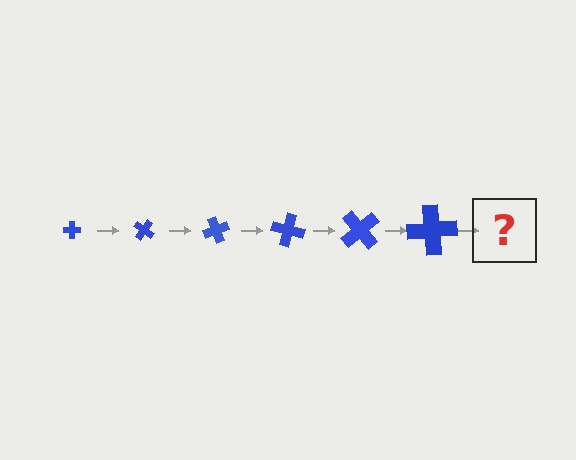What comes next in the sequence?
The next element should be a cross, larger than the previous one and rotated 210 degrees from the start.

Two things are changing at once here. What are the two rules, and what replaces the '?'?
The two rules are that the cross grows larger each step and it rotates 35 degrees each step. The '?' should be a cross, larger than the previous one and rotated 210 degrees from the start.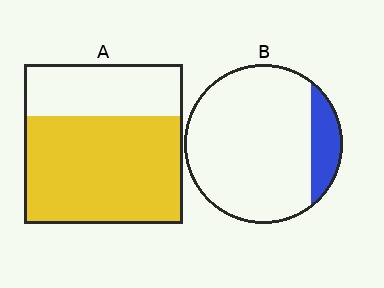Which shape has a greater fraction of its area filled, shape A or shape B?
Shape A.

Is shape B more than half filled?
No.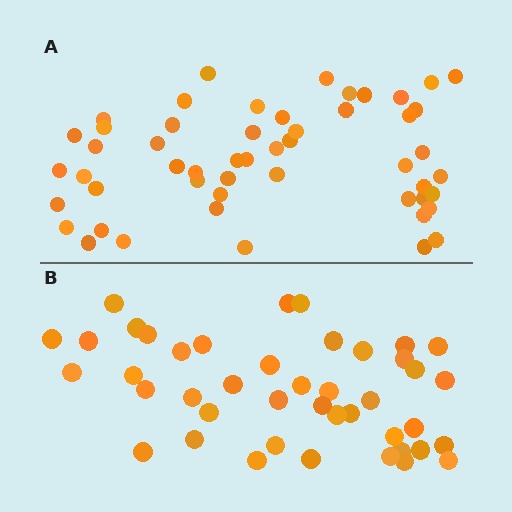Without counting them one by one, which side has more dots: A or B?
Region A (the top region) has more dots.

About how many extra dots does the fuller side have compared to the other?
Region A has roughly 8 or so more dots than region B.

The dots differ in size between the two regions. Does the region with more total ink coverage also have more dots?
No. Region B has more total ink coverage because its dots are larger, but region A actually contains more individual dots. Total area can be misleading — the number of items is what matters here.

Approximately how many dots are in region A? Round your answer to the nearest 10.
About 50 dots. (The exact count is 52, which rounds to 50.)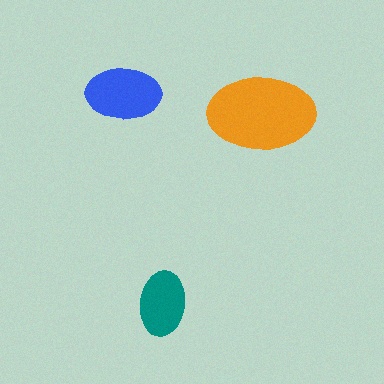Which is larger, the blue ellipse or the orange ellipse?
The orange one.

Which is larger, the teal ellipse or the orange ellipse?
The orange one.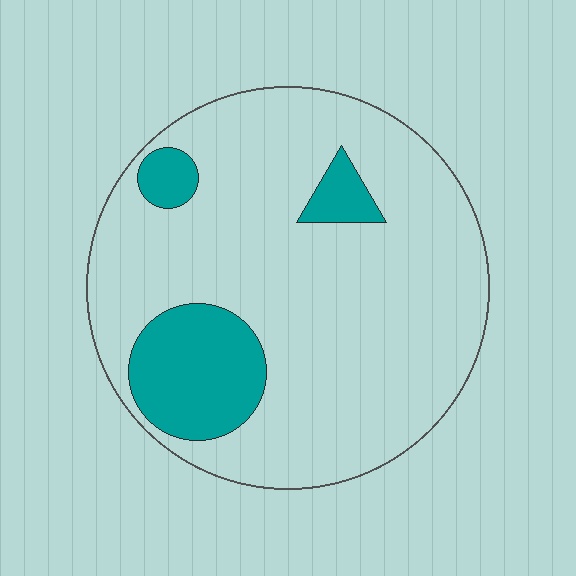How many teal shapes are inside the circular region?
3.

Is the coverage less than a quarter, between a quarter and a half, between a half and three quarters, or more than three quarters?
Less than a quarter.